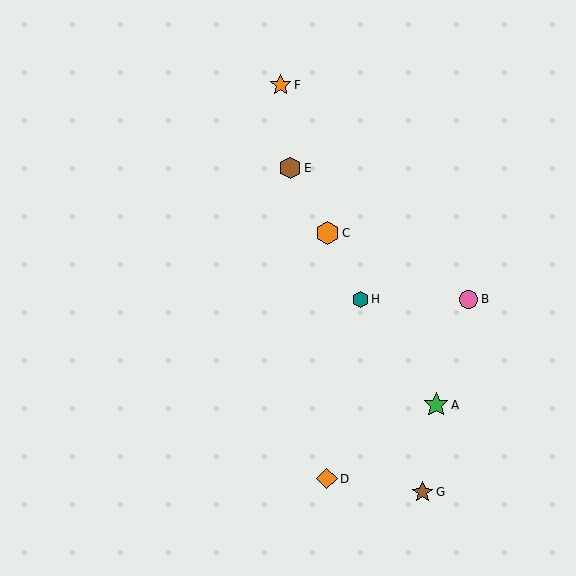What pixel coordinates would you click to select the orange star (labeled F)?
Click at (281, 85) to select the orange star F.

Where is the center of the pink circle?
The center of the pink circle is at (469, 299).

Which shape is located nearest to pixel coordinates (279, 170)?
The brown hexagon (labeled E) at (290, 168) is nearest to that location.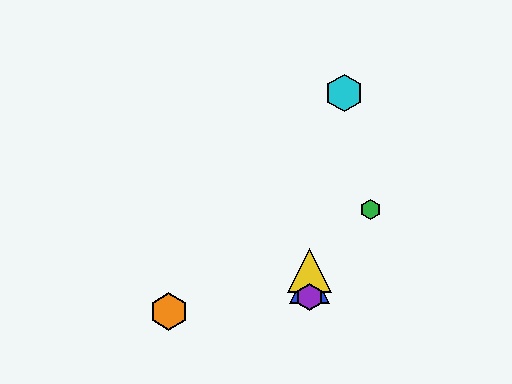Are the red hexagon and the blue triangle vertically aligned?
Yes, both are at x≈310.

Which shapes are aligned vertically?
The red hexagon, the blue triangle, the yellow triangle, the purple hexagon are aligned vertically.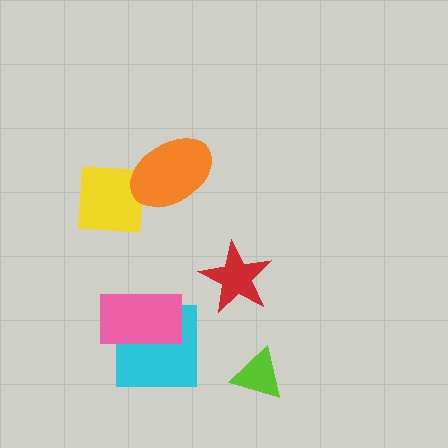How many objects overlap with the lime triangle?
0 objects overlap with the lime triangle.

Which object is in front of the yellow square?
The orange ellipse is in front of the yellow square.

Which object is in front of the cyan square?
The pink rectangle is in front of the cyan square.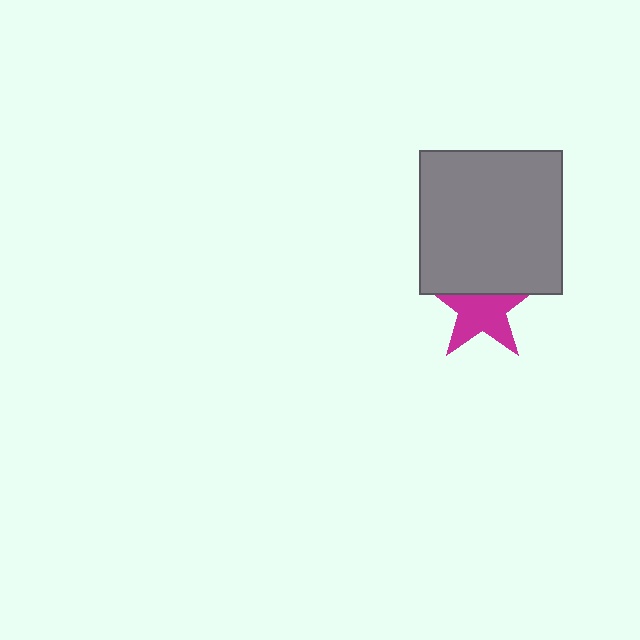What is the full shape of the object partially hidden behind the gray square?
The partially hidden object is a magenta star.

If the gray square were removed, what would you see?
You would see the complete magenta star.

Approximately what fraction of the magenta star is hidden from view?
Roughly 37% of the magenta star is hidden behind the gray square.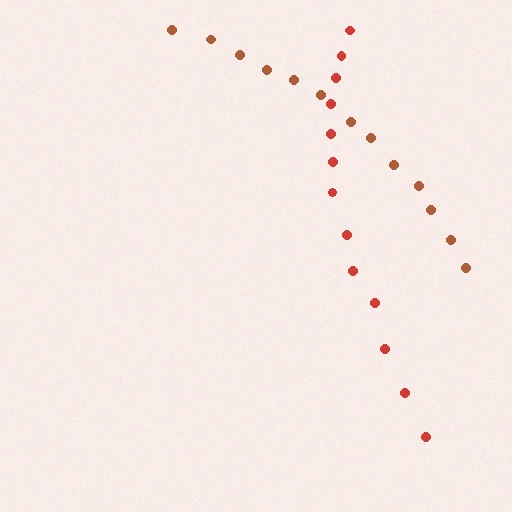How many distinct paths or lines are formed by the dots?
There are 2 distinct paths.